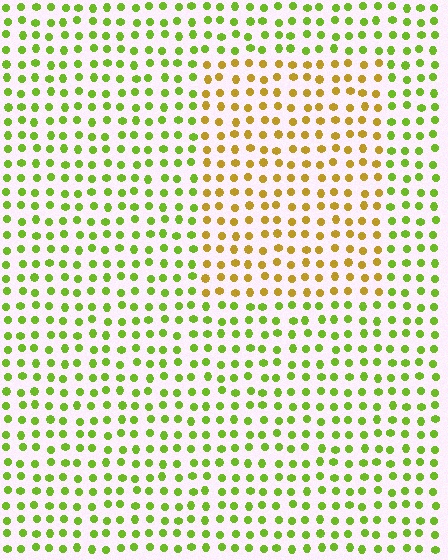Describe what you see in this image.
The image is filled with small lime elements in a uniform arrangement. A rectangle-shaped region is visible where the elements are tinted to a slightly different hue, forming a subtle color boundary.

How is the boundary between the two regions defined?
The boundary is defined purely by a slight shift in hue (about 45 degrees). Spacing, size, and orientation are identical on both sides.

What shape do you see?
I see a rectangle.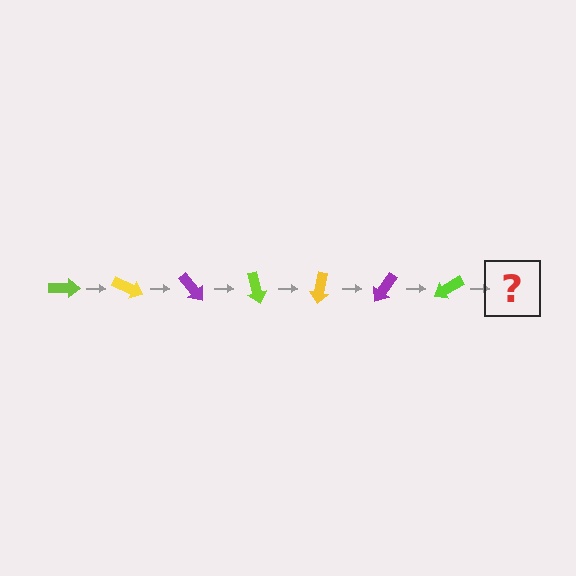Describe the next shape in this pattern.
It should be a yellow arrow, rotated 175 degrees from the start.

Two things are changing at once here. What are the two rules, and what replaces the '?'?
The two rules are that it rotates 25 degrees each step and the color cycles through lime, yellow, and purple. The '?' should be a yellow arrow, rotated 175 degrees from the start.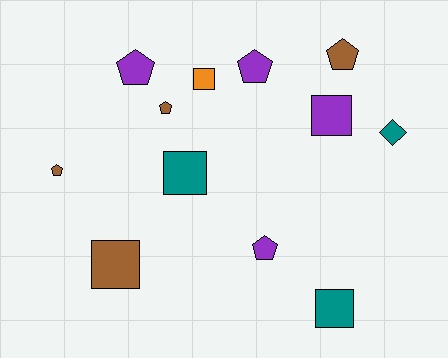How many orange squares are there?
There is 1 orange square.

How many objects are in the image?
There are 12 objects.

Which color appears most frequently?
Brown, with 4 objects.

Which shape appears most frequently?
Pentagon, with 6 objects.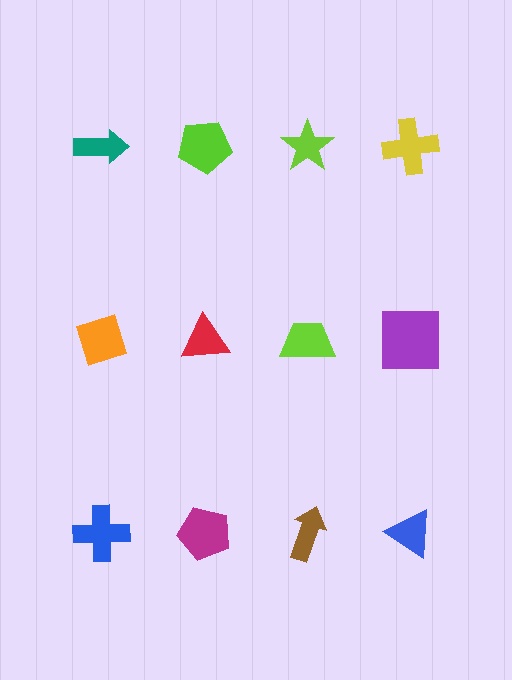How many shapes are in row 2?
4 shapes.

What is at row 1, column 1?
A teal arrow.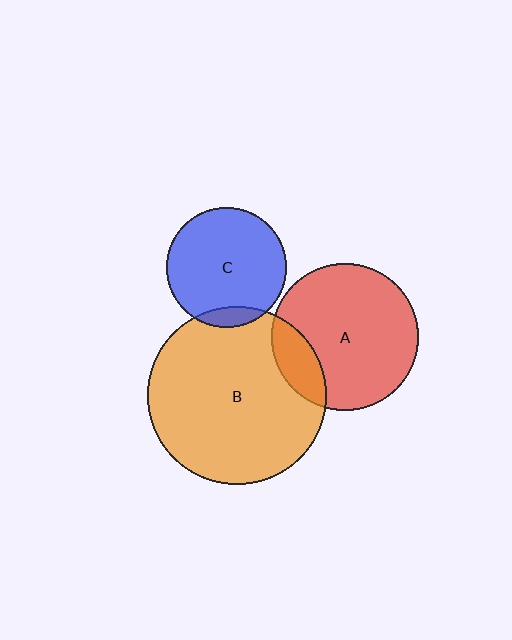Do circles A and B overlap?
Yes.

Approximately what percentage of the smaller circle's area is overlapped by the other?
Approximately 15%.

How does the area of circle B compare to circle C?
Approximately 2.2 times.